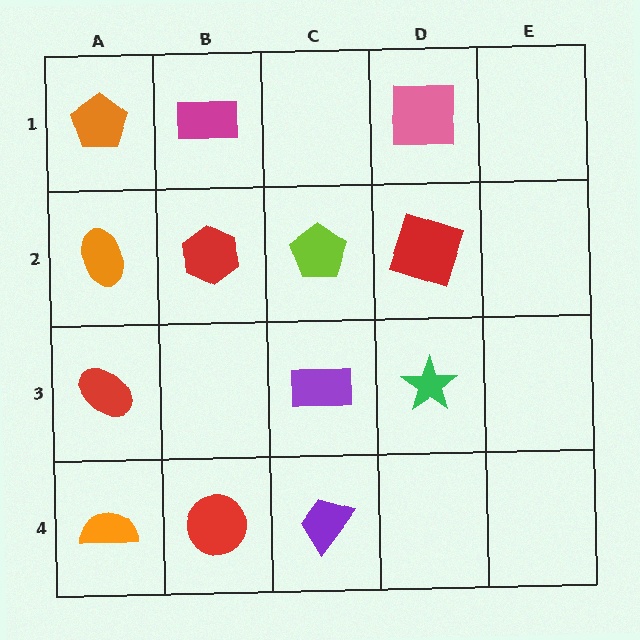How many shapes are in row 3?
3 shapes.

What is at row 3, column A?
A red ellipse.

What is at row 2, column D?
A red square.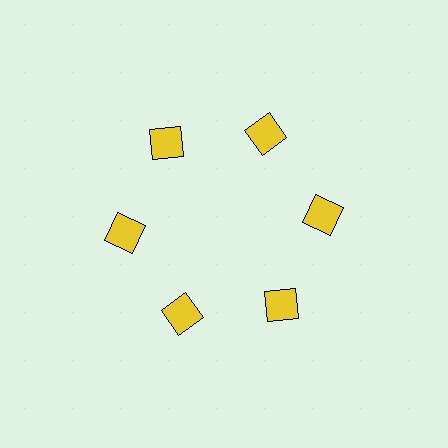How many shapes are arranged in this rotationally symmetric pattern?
There are 6 shapes, arranged in 6 groups of 1.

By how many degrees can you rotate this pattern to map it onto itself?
The pattern maps onto itself every 60 degrees of rotation.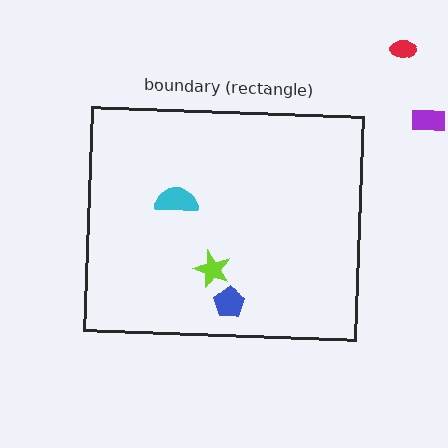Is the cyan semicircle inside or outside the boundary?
Inside.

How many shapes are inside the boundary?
3 inside, 2 outside.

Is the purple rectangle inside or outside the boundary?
Outside.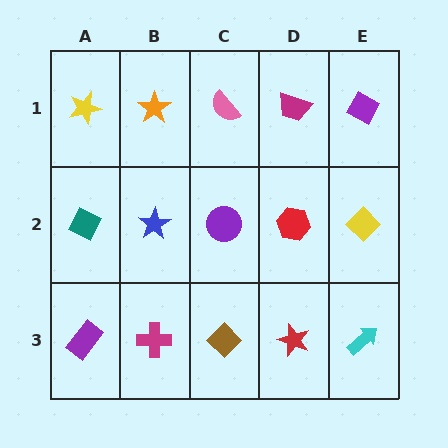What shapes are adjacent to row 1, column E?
A yellow diamond (row 2, column E), a magenta trapezoid (row 1, column D).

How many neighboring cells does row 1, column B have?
3.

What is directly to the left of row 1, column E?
A magenta trapezoid.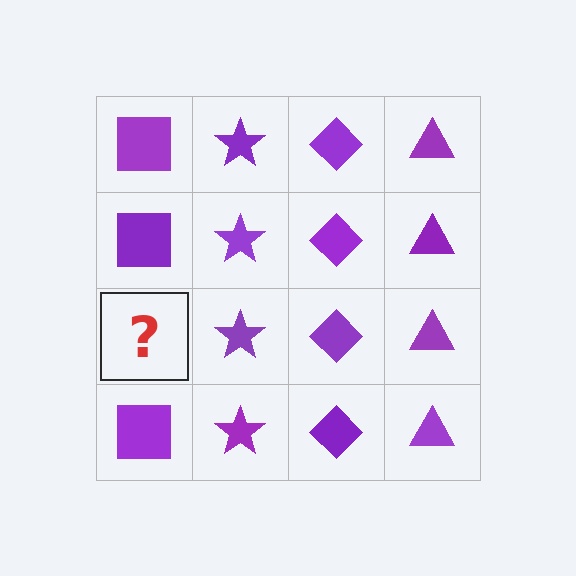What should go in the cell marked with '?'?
The missing cell should contain a purple square.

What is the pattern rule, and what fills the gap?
The rule is that each column has a consistent shape. The gap should be filled with a purple square.